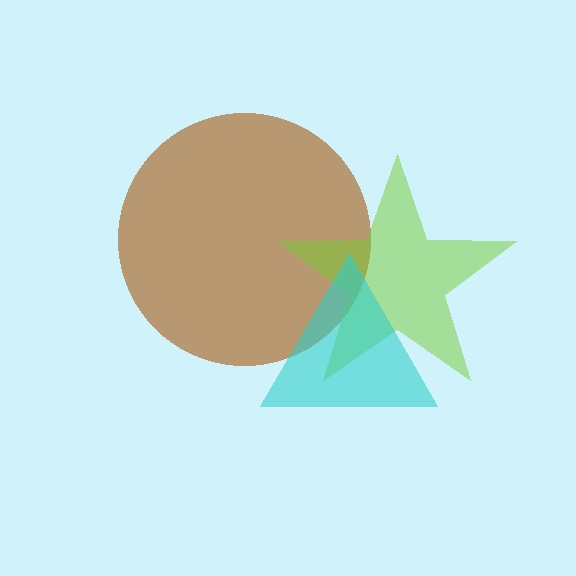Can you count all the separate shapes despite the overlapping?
Yes, there are 3 separate shapes.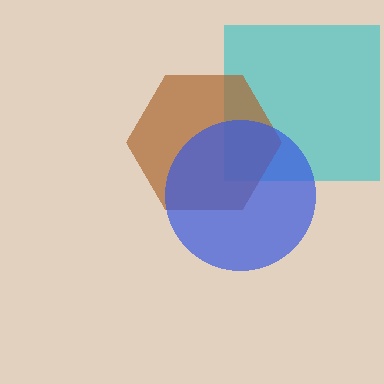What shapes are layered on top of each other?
The layered shapes are: a cyan square, a brown hexagon, a blue circle.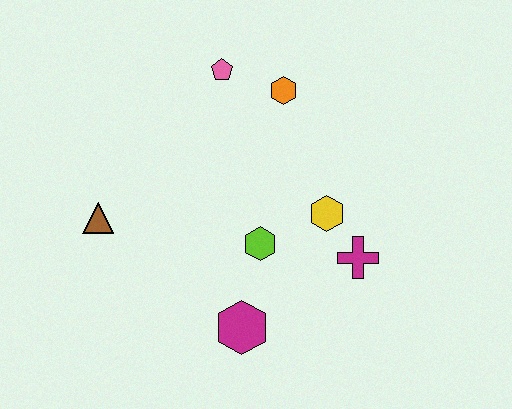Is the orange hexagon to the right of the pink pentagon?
Yes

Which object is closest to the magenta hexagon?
The lime hexagon is closest to the magenta hexagon.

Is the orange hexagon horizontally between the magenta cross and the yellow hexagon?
No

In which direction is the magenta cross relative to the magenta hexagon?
The magenta cross is to the right of the magenta hexagon.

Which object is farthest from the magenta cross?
The brown triangle is farthest from the magenta cross.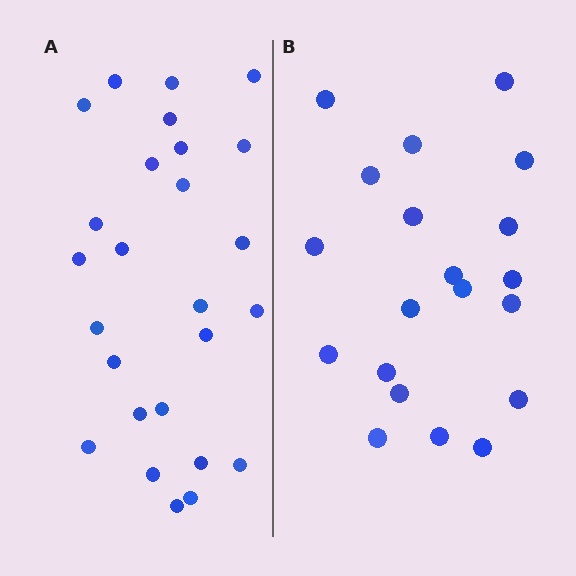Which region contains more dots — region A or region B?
Region A (the left region) has more dots.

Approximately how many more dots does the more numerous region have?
Region A has about 6 more dots than region B.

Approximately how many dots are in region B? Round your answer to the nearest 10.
About 20 dots.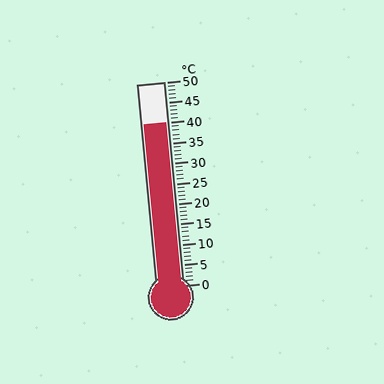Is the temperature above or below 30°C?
The temperature is above 30°C.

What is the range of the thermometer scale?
The thermometer scale ranges from 0°C to 50°C.